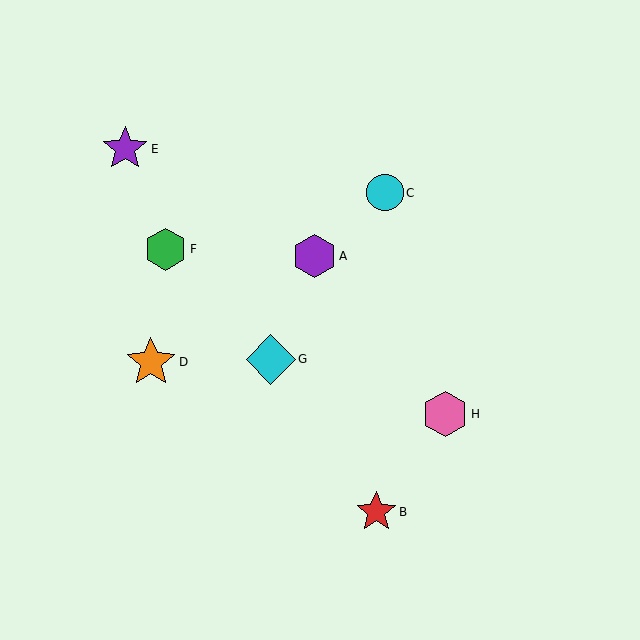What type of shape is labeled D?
Shape D is an orange star.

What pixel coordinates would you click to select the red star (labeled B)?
Click at (376, 512) to select the red star B.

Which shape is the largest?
The orange star (labeled D) is the largest.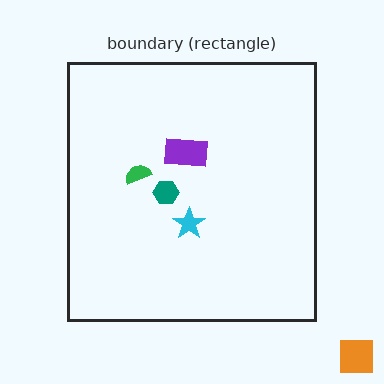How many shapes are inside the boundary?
4 inside, 1 outside.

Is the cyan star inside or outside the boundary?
Inside.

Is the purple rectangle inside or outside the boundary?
Inside.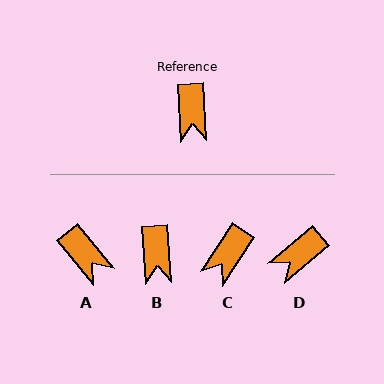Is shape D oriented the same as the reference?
No, it is off by about 53 degrees.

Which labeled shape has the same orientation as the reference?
B.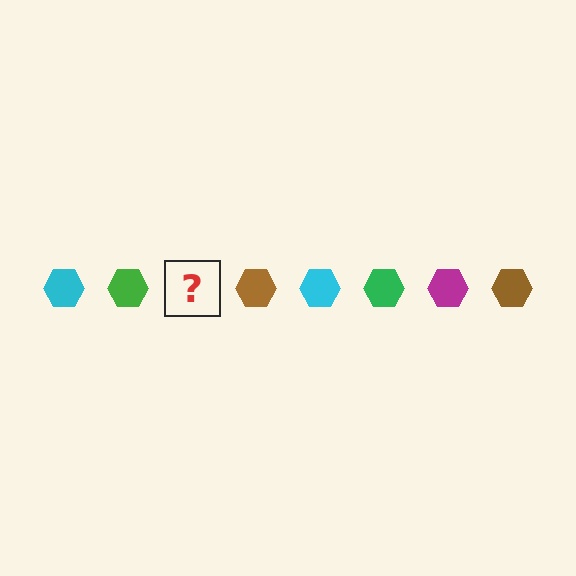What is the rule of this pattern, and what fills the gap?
The rule is that the pattern cycles through cyan, green, magenta, brown hexagons. The gap should be filled with a magenta hexagon.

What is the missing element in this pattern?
The missing element is a magenta hexagon.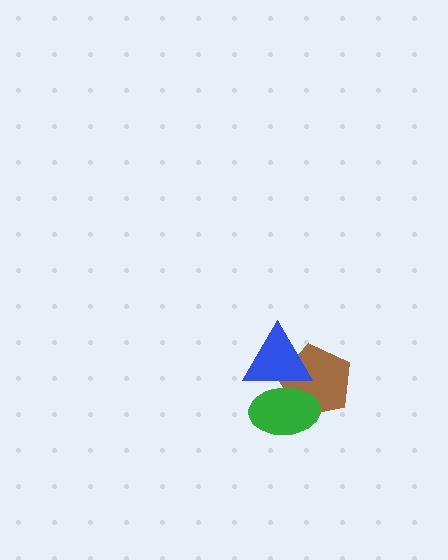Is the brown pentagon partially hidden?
Yes, it is partially covered by another shape.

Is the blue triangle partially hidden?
No, no other shape covers it.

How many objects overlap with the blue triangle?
2 objects overlap with the blue triangle.